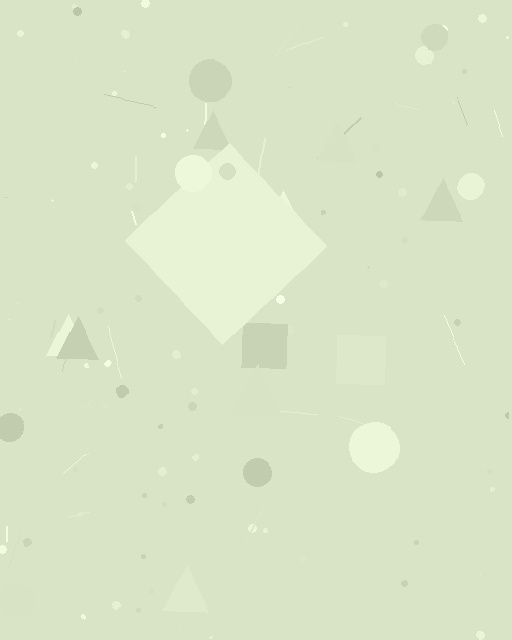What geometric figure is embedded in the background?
A diamond is embedded in the background.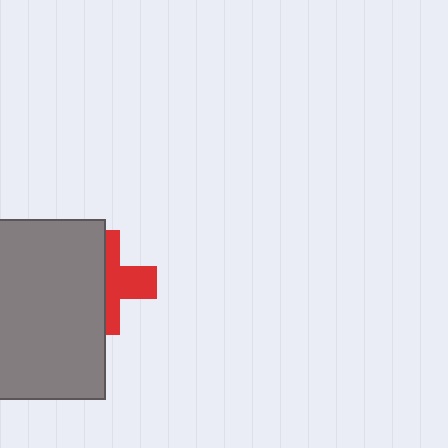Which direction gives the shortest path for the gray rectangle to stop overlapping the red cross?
Moving left gives the shortest separation.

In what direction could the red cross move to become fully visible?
The red cross could move right. That would shift it out from behind the gray rectangle entirely.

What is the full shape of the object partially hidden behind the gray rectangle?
The partially hidden object is a red cross.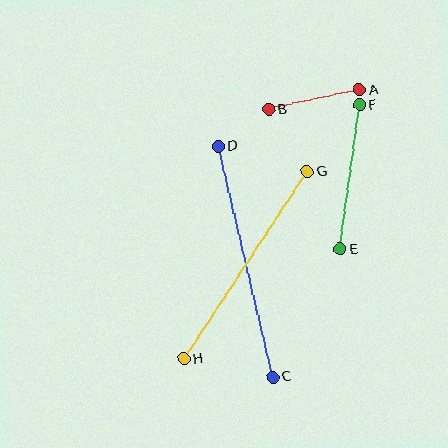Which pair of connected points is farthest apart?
Points C and D are farthest apart.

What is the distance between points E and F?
The distance is approximately 145 pixels.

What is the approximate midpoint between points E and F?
The midpoint is at approximately (350, 177) pixels.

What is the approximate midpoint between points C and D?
The midpoint is at approximately (246, 262) pixels.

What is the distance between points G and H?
The distance is approximately 225 pixels.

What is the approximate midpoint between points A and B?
The midpoint is at approximately (314, 100) pixels.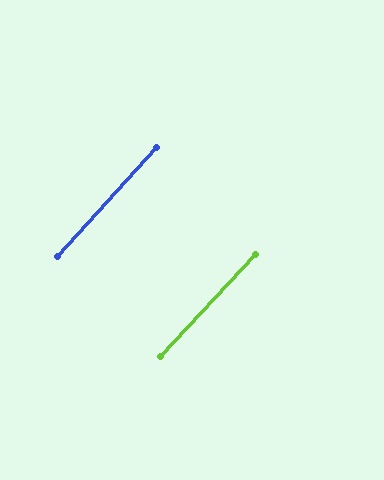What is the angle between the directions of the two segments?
Approximately 0 degrees.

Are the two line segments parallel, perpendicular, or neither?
Parallel — their directions differ by only 0.4°.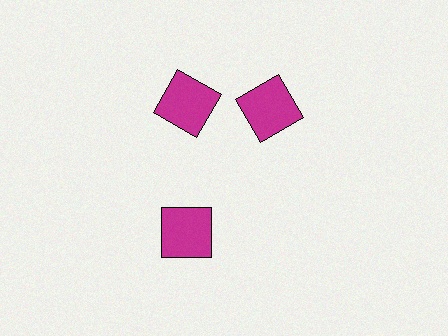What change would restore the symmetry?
The symmetry would be restored by rotating it back into even spacing with its neighbors so that all 3 squares sit at equal angles and equal distance from the center.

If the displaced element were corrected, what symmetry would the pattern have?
It would have 3-fold rotational symmetry — the pattern would map onto itself every 120 degrees.